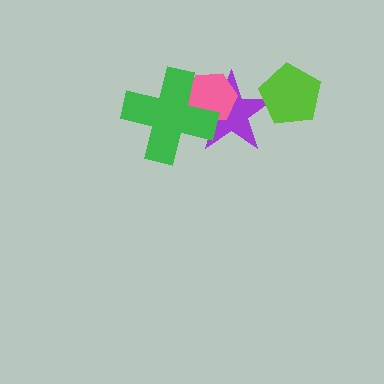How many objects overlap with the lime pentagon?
1 object overlaps with the lime pentagon.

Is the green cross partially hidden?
No, no other shape covers it.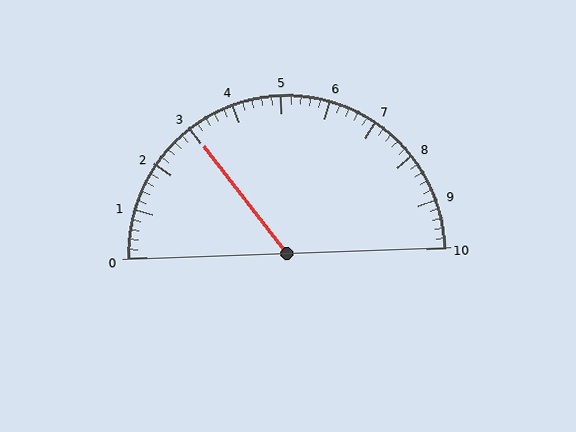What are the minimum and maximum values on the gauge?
The gauge ranges from 0 to 10.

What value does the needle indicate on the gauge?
The needle indicates approximately 3.0.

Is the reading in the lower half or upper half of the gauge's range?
The reading is in the lower half of the range (0 to 10).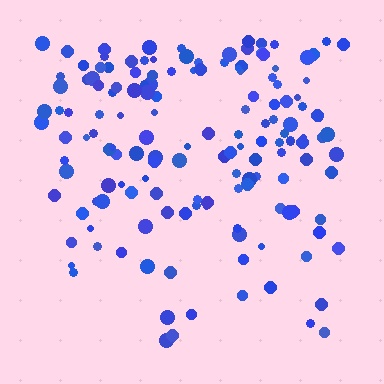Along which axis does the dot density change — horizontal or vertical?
Vertical.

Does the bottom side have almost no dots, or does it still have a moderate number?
Still a moderate number, just noticeably fewer than the top.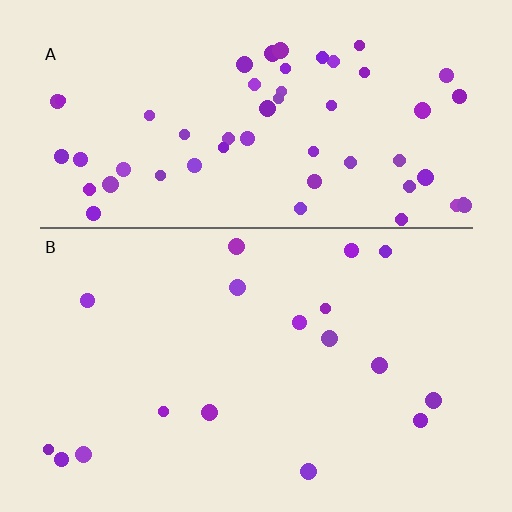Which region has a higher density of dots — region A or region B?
A (the top).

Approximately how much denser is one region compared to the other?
Approximately 3.2× — region A over region B.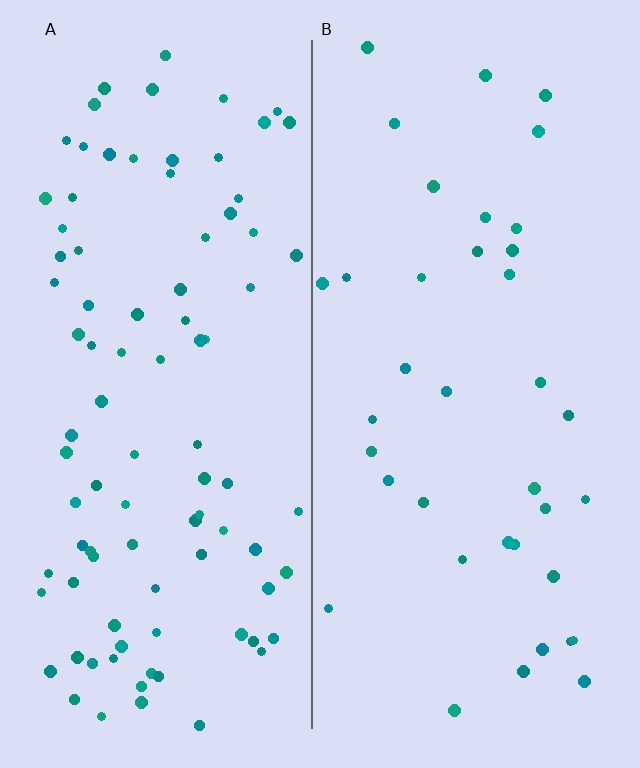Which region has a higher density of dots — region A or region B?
A (the left).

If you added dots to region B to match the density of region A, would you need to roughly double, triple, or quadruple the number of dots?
Approximately double.